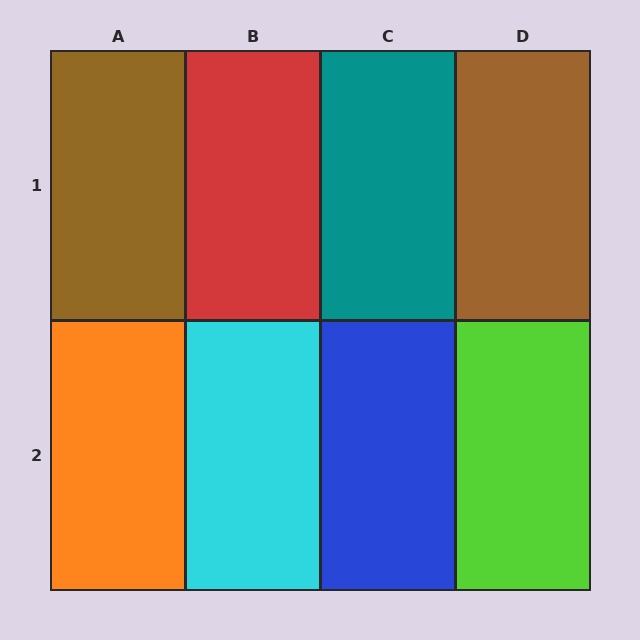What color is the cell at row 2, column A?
Orange.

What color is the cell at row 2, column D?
Lime.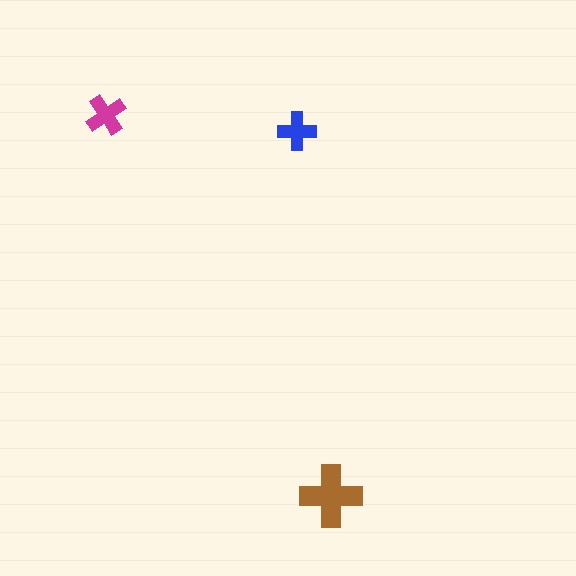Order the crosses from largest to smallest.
the brown one, the magenta one, the blue one.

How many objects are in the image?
There are 3 objects in the image.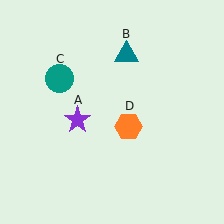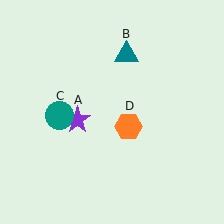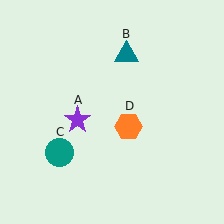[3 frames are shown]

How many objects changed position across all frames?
1 object changed position: teal circle (object C).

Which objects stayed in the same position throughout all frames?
Purple star (object A) and teal triangle (object B) and orange hexagon (object D) remained stationary.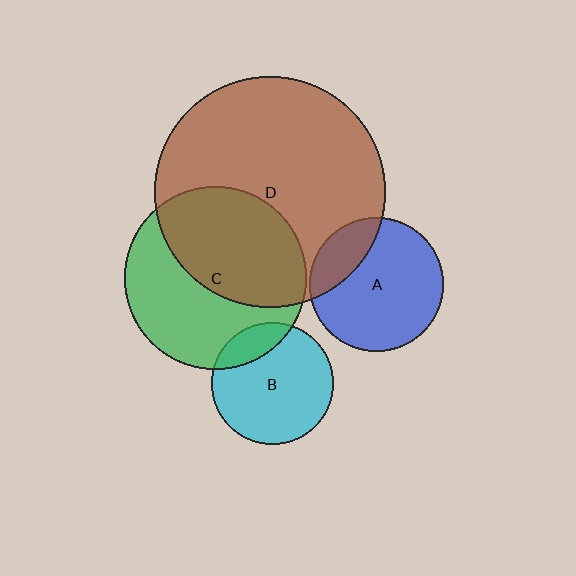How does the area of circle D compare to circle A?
Approximately 3.0 times.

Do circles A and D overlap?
Yes.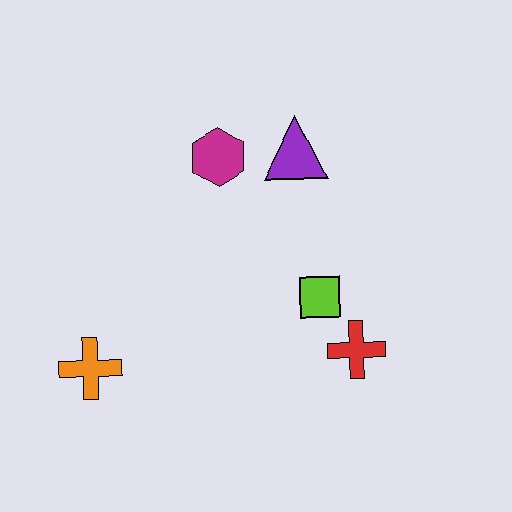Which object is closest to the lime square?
The red cross is closest to the lime square.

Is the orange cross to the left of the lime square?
Yes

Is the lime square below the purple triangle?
Yes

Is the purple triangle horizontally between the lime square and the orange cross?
Yes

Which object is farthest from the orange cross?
The purple triangle is farthest from the orange cross.